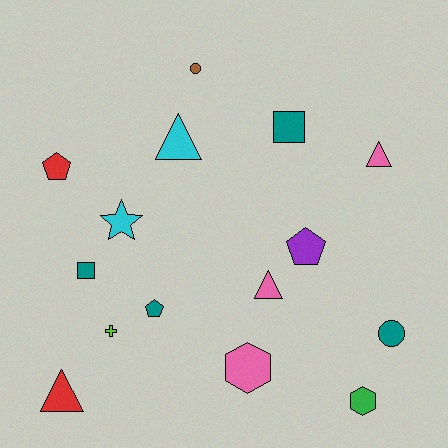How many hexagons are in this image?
There are 2 hexagons.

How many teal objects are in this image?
There are 4 teal objects.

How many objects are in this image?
There are 15 objects.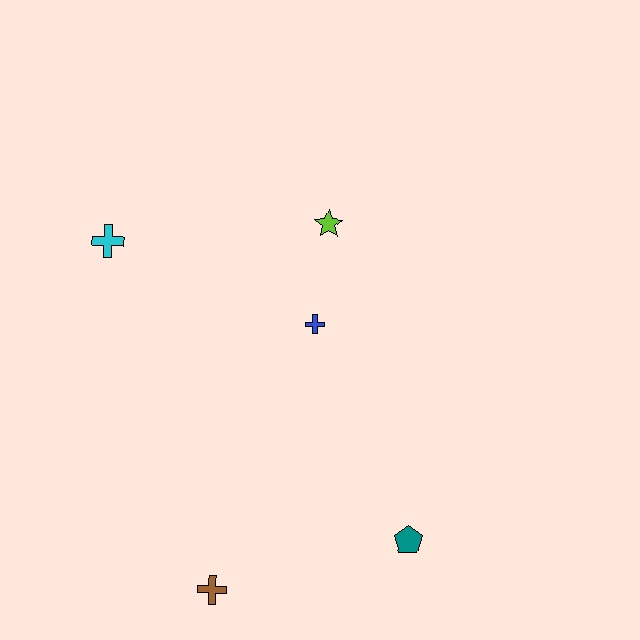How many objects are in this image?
There are 5 objects.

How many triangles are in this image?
There are no triangles.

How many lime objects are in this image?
There is 1 lime object.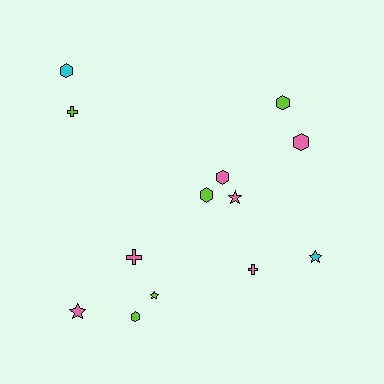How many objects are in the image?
There are 13 objects.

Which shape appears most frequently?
Hexagon, with 6 objects.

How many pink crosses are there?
There are 2 pink crosses.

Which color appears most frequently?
Pink, with 6 objects.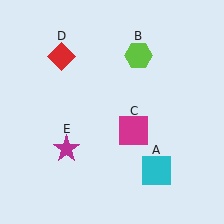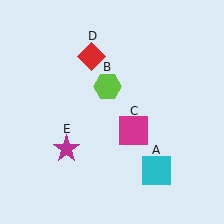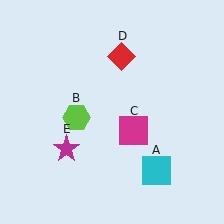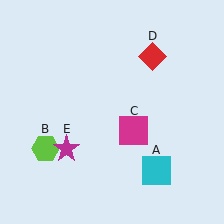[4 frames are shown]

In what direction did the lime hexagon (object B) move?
The lime hexagon (object B) moved down and to the left.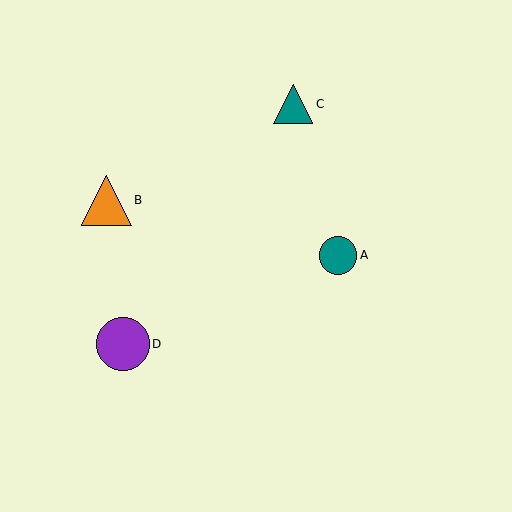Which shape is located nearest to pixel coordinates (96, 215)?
The orange triangle (labeled B) at (106, 200) is nearest to that location.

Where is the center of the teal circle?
The center of the teal circle is at (338, 255).